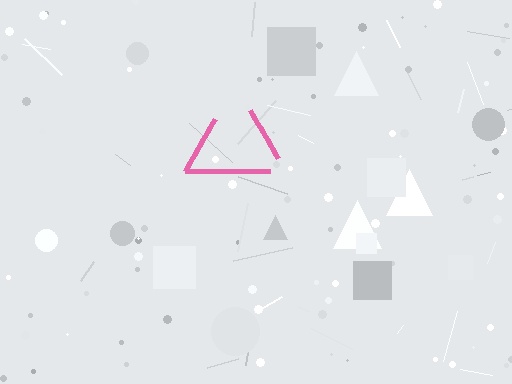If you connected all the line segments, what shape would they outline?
They would outline a triangle.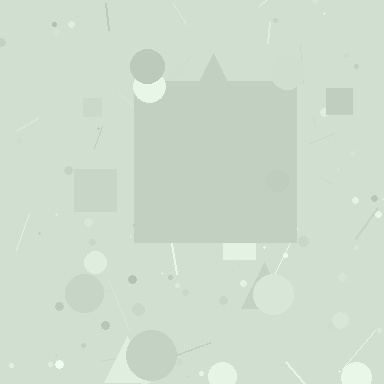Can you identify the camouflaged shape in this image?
The camouflaged shape is a square.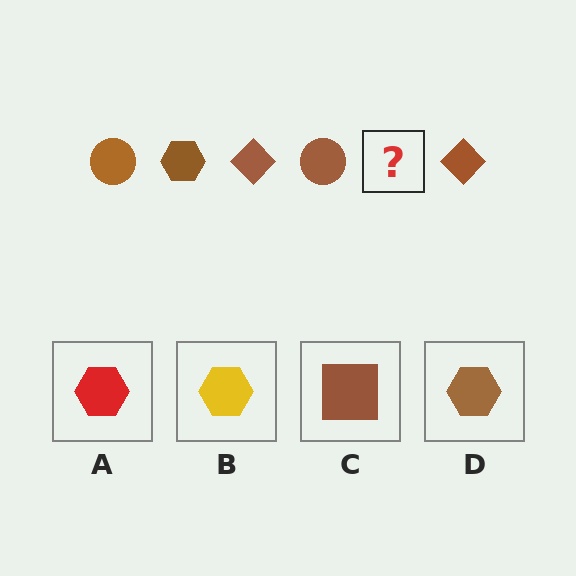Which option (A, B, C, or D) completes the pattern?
D.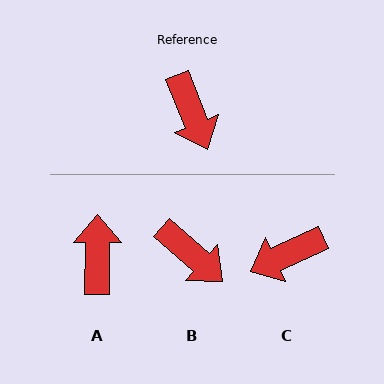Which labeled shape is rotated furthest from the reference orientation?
A, about 158 degrees away.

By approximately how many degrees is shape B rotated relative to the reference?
Approximately 27 degrees counter-clockwise.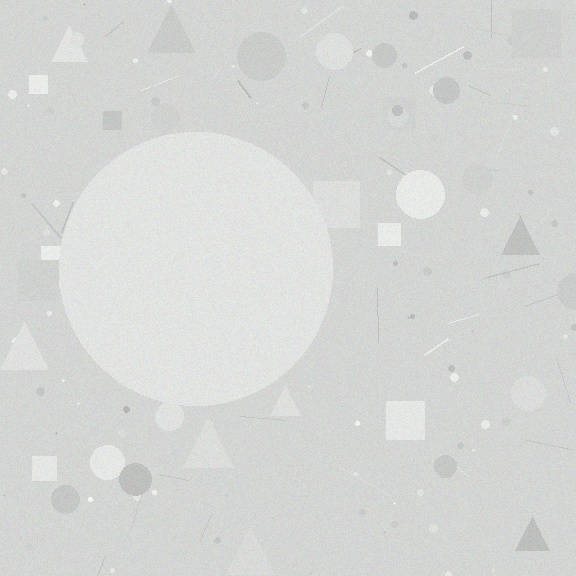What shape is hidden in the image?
A circle is hidden in the image.